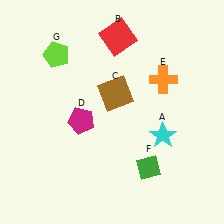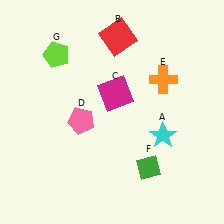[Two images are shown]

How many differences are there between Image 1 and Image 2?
There are 2 differences between the two images.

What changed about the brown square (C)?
In Image 1, C is brown. In Image 2, it changed to magenta.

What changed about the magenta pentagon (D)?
In Image 1, D is magenta. In Image 2, it changed to pink.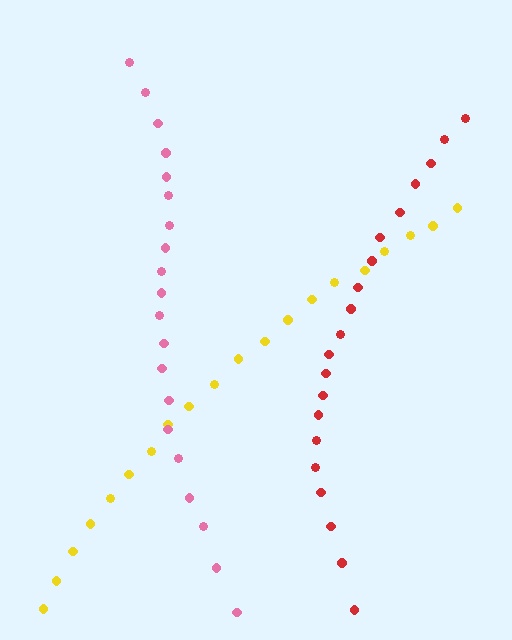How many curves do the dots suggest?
There are 3 distinct paths.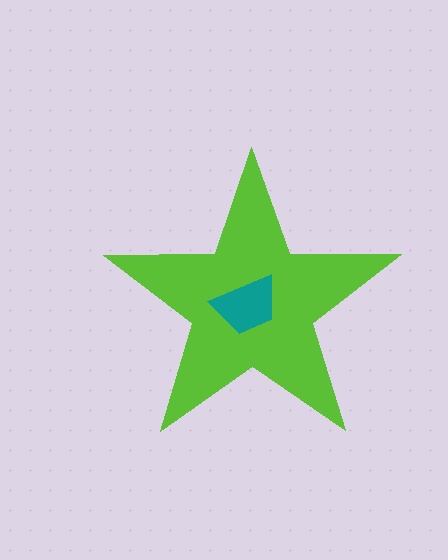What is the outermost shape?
The lime star.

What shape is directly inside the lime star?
The teal trapezoid.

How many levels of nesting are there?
2.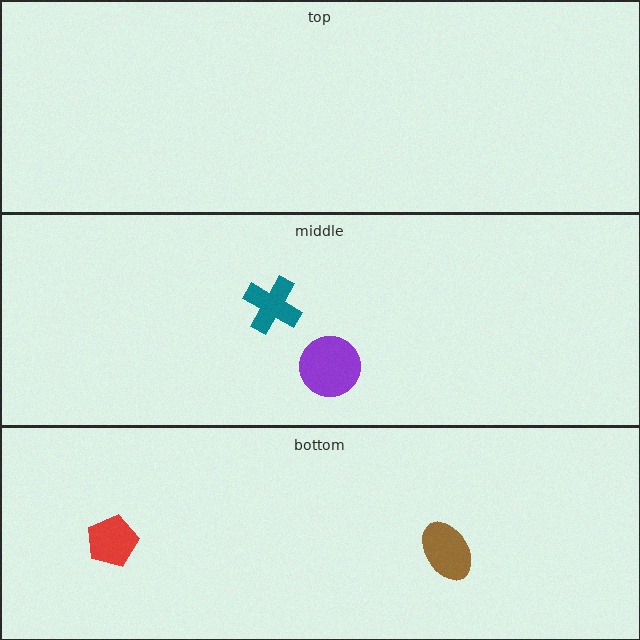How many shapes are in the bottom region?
2.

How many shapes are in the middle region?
2.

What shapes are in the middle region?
The purple circle, the teal cross.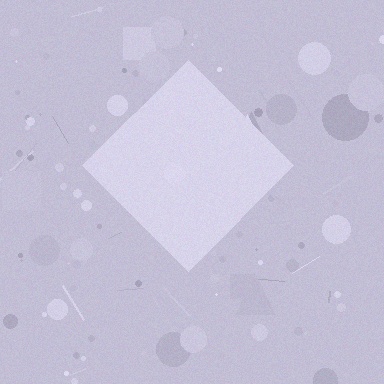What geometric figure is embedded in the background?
A diamond is embedded in the background.